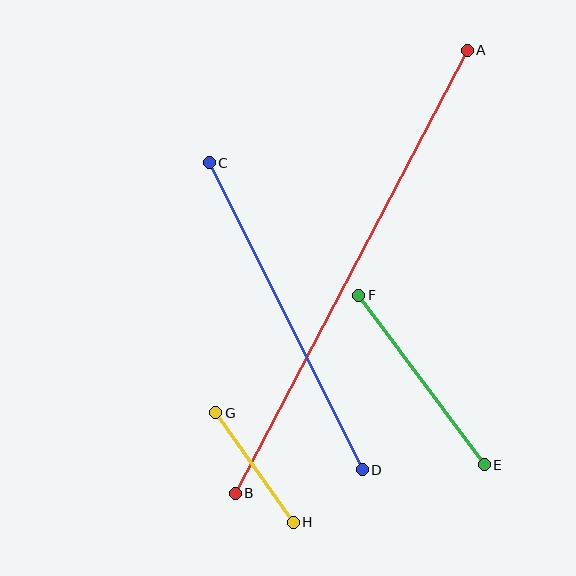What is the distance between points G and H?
The distance is approximately 134 pixels.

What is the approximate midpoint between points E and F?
The midpoint is at approximately (421, 380) pixels.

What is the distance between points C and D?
The distance is approximately 343 pixels.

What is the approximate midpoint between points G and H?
The midpoint is at approximately (254, 467) pixels.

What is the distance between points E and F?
The distance is approximately 211 pixels.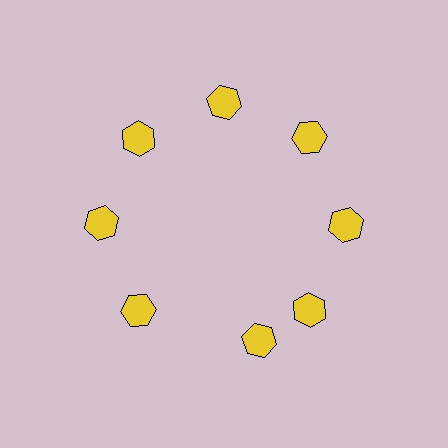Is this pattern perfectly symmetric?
No. The 8 yellow hexagons are arranged in a ring, but one element near the 6 o'clock position is rotated out of alignment along the ring, breaking the 8-fold rotational symmetry.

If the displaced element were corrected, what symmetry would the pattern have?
It would have 8-fold rotational symmetry — the pattern would map onto itself every 45 degrees.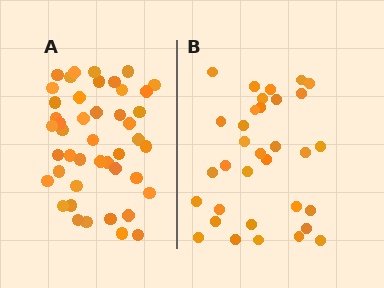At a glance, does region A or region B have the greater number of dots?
Region A (the left region) has more dots.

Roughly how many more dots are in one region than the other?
Region A has roughly 12 or so more dots than region B.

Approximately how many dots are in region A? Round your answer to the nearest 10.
About 40 dots. (The exact count is 45, which rounds to 40.)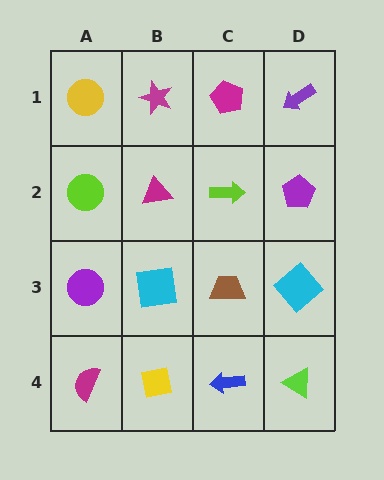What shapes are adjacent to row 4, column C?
A brown trapezoid (row 3, column C), a yellow square (row 4, column B), a lime triangle (row 4, column D).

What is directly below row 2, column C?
A brown trapezoid.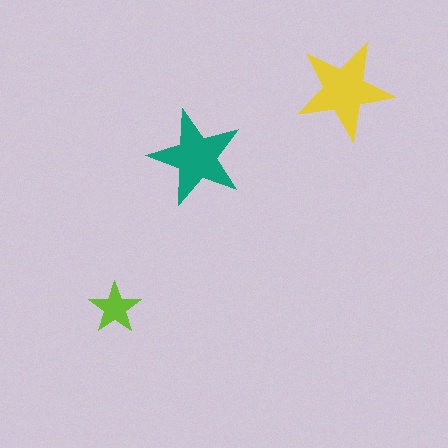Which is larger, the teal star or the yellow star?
The yellow one.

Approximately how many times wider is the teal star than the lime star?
About 2 times wider.